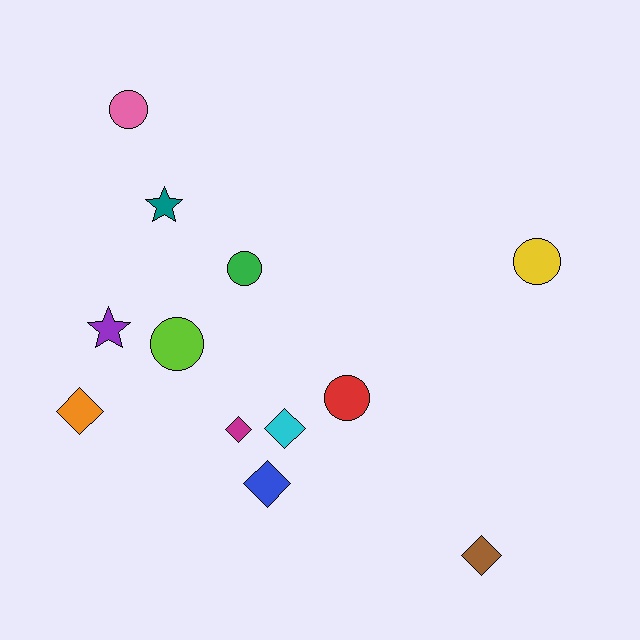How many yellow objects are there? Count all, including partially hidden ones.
There is 1 yellow object.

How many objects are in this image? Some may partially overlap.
There are 12 objects.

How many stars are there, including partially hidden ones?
There are 2 stars.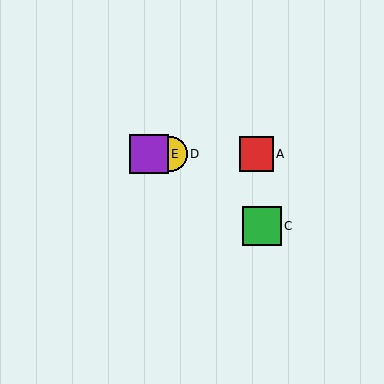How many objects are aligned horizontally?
4 objects (A, B, D, E) are aligned horizontally.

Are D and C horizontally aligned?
No, D is at y≈154 and C is at y≈226.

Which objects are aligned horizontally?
Objects A, B, D, E are aligned horizontally.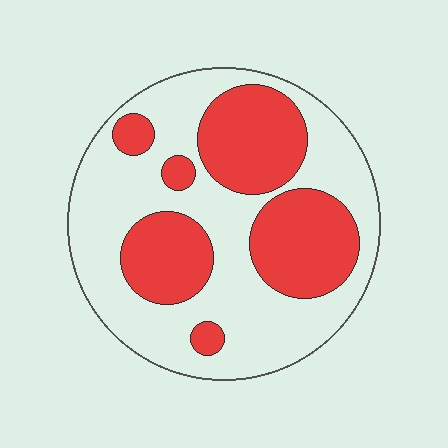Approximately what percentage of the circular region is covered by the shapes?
Approximately 40%.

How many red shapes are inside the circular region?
6.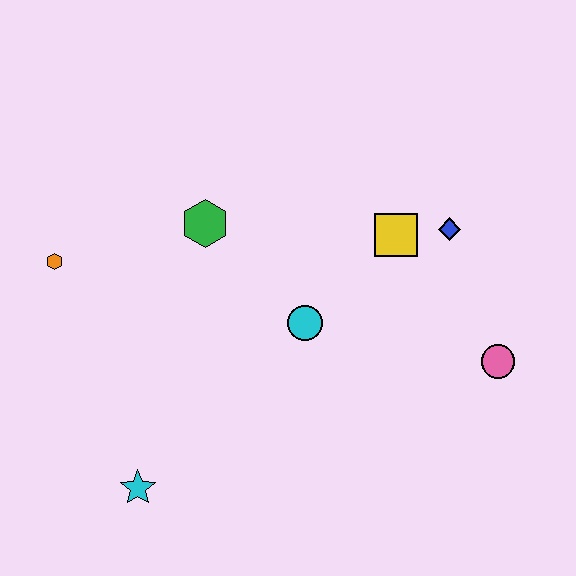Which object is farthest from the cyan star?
The blue diamond is farthest from the cyan star.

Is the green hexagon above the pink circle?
Yes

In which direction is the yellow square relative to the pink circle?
The yellow square is above the pink circle.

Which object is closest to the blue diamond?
The yellow square is closest to the blue diamond.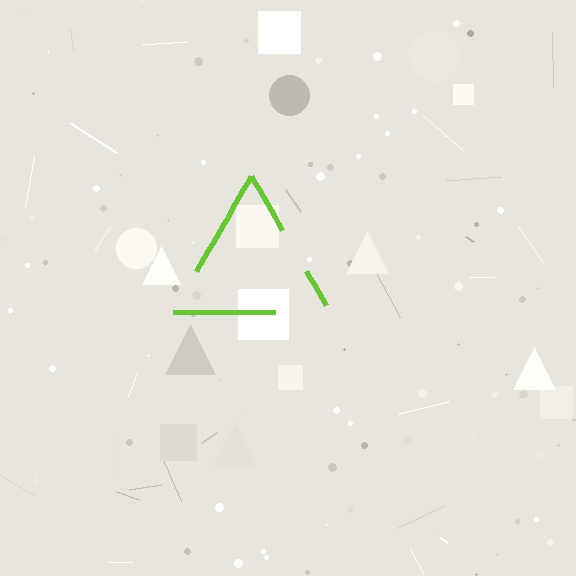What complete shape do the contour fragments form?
The contour fragments form a triangle.